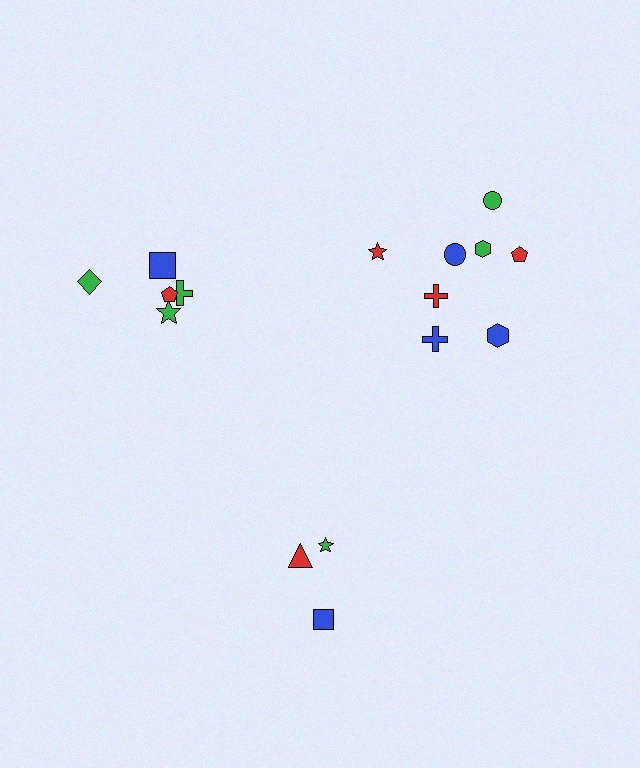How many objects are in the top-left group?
There are 5 objects.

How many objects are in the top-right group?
There are 8 objects.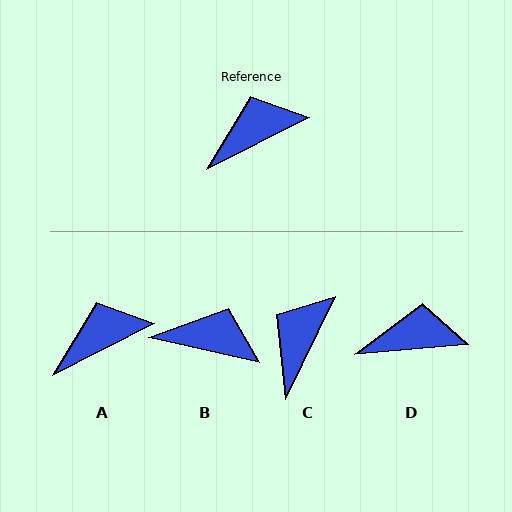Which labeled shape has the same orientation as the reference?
A.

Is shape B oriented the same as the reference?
No, it is off by about 40 degrees.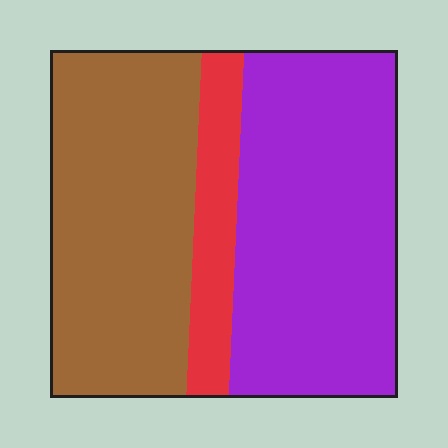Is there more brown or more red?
Brown.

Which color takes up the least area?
Red, at roughly 10%.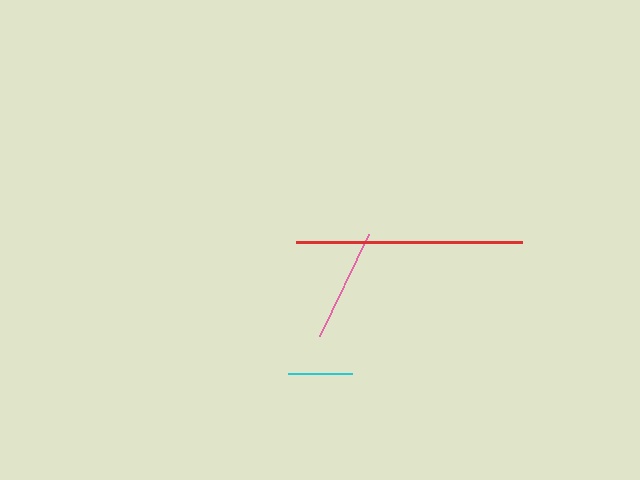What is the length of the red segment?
The red segment is approximately 226 pixels long.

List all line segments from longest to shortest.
From longest to shortest: red, pink, cyan.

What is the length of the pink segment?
The pink segment is approximately 113 pixels long.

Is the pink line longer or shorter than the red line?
The red line is longer than the pink line.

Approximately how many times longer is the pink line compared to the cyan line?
The pink line is approximately 1.8 times the length of the cyan line.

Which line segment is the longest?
The red line is the longest at approximately 226 pixels.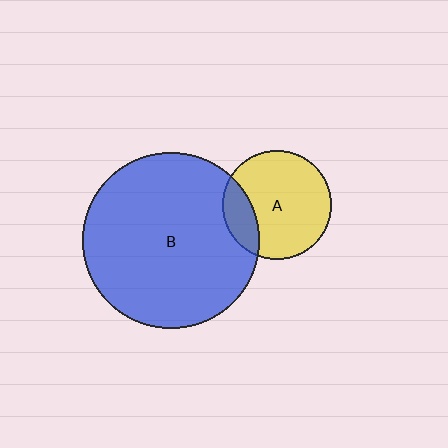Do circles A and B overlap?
Yes.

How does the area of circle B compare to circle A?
Approximately 2.6 times.